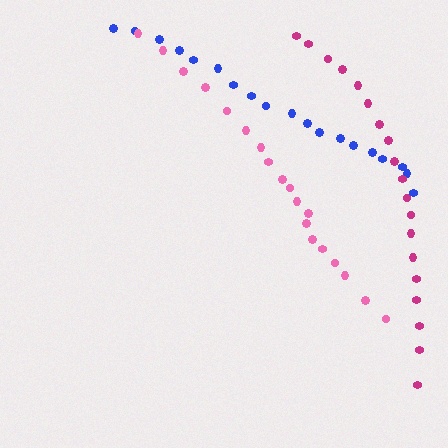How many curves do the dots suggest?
There are 3 distinct paths.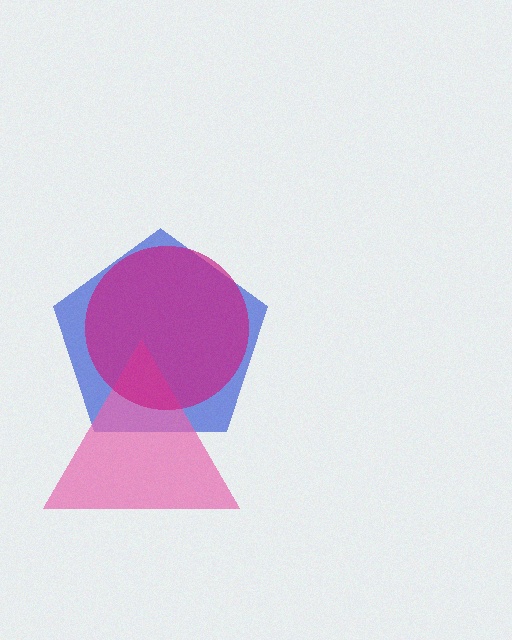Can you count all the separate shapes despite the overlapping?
Yes, there are 3 separate shapes.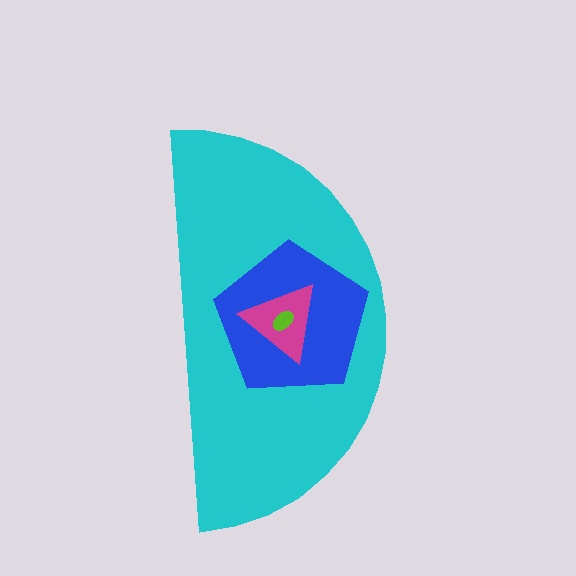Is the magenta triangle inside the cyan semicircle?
Yes.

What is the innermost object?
The lime ellipse.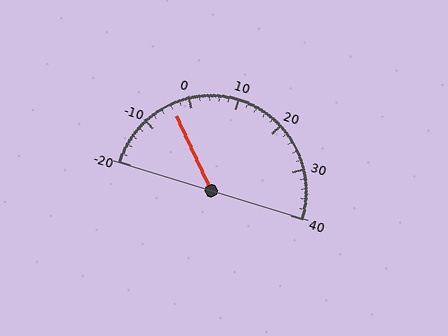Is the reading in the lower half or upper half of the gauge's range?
The reading is in the lower half of the range (-20 to 40).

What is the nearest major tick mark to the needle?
The nearest major tick mark is 0.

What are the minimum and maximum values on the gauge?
The gauge ranges from -20 to 40.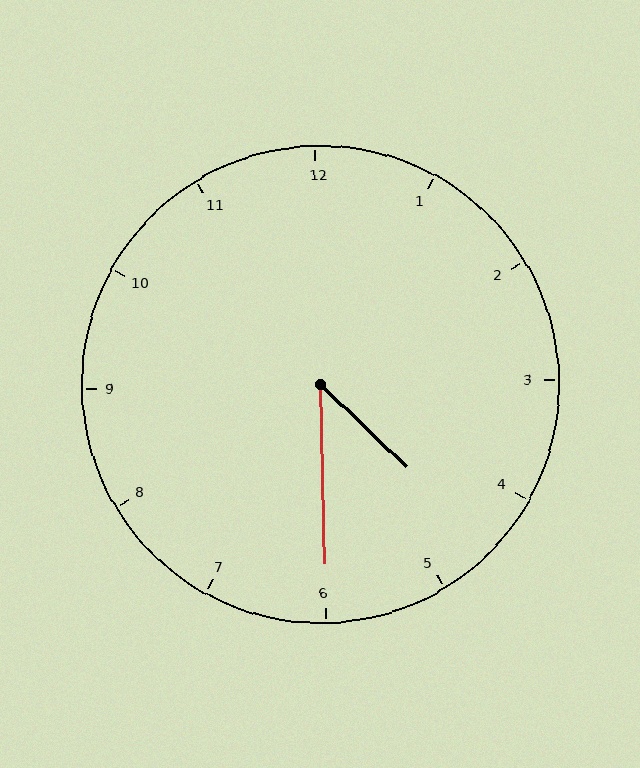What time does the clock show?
4:30.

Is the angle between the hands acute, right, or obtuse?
It is acute.